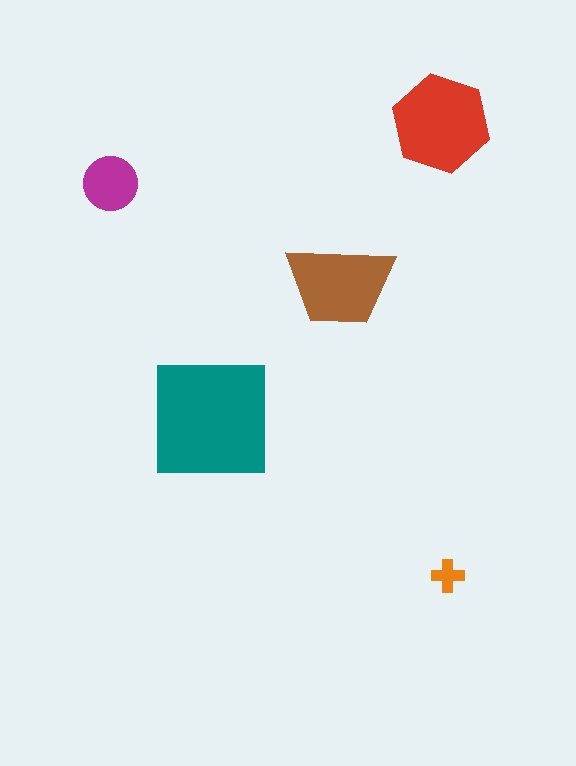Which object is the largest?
The teal square.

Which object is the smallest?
The orange cross.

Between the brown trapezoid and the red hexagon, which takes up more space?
The red hexagon.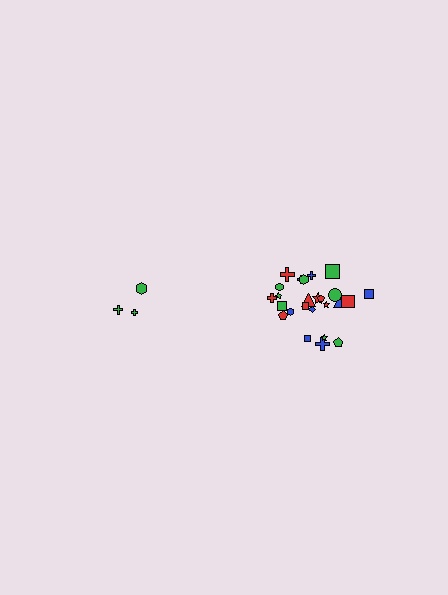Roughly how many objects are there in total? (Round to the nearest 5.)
Roughly 30 objects in total.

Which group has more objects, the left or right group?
The right group.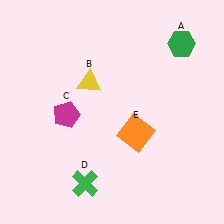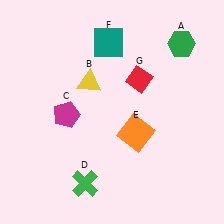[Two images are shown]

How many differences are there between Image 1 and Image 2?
There are 2 differences between the two images.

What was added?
A teal square (F), a red diamond (G) were added in Image 2.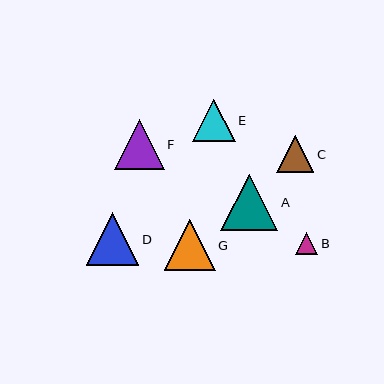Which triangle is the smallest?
Triangle B is the smallest with a size of approximately 22 pixels.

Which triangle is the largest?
Triangle A is the largest with a size of approximately 57 pixels.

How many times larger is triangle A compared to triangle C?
Triangle A is approximately 1.5 times the size of triangle C.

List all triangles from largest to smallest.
From largest to smallest: A, D, G, F, E, C, B.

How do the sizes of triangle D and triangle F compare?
Triangle D and triangle F are approximately the same size.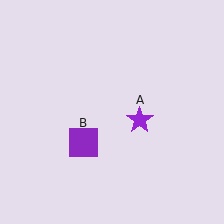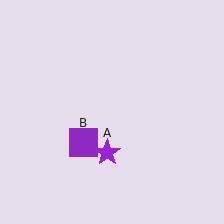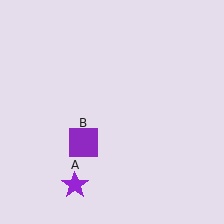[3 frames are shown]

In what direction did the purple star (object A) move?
The purple star (object A) moved down and to the left.